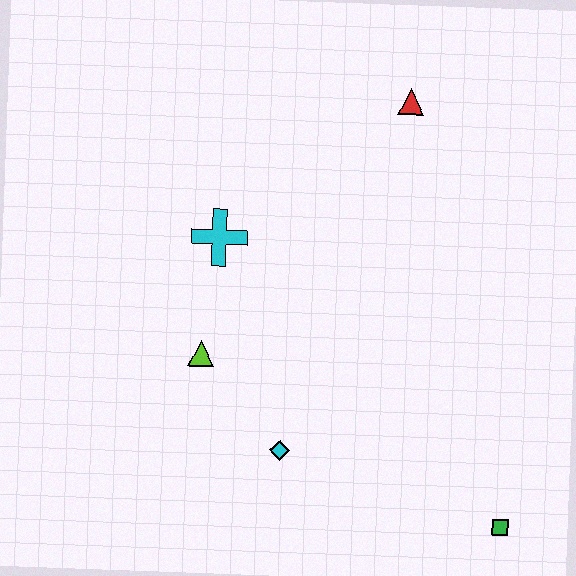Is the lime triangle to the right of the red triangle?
No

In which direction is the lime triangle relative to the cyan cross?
The lime triangle is below the cyan cross.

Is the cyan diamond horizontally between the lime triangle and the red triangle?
Yes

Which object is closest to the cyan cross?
The lime triangle is closest to the cyan cross.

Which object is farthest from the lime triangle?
The green square is farthest from the lime triangle.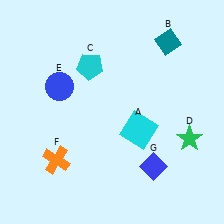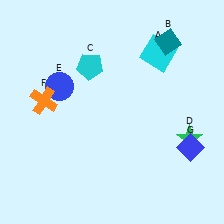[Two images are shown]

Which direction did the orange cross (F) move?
The orange cross (F) moved up.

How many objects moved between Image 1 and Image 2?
3 objects moved between the two images.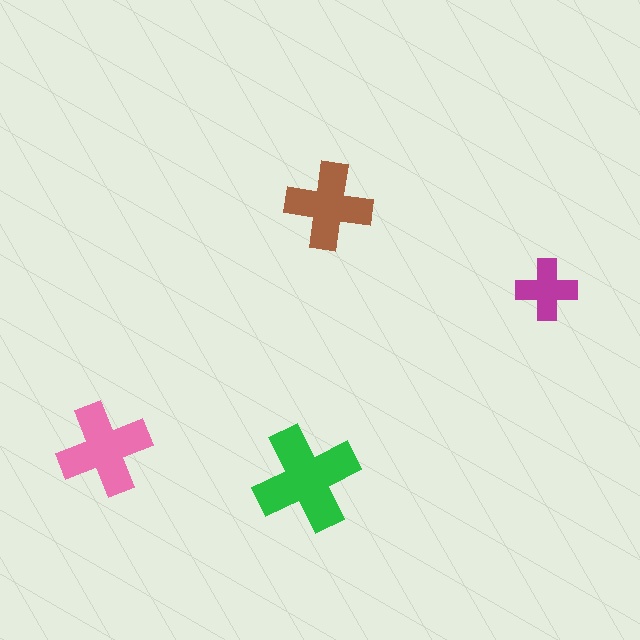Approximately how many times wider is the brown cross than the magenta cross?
About 1.5 times wider.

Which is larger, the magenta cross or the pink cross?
The pink one.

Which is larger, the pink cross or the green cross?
The green one.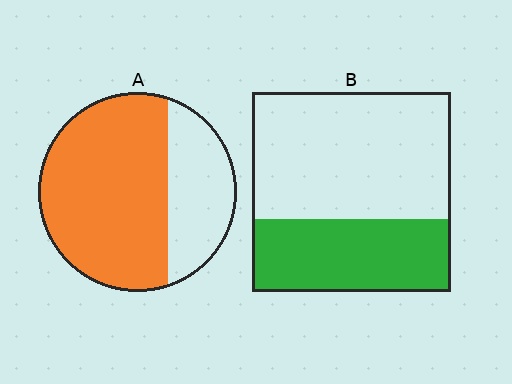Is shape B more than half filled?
No.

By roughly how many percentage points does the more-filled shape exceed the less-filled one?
By roughly 35 percentage points (A over B).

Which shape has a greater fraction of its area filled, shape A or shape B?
Shape A.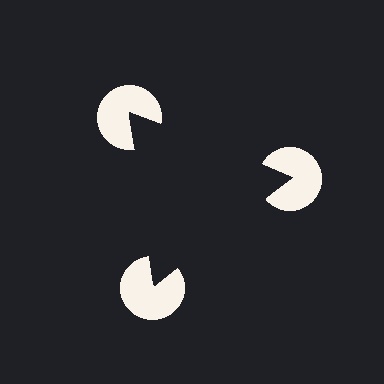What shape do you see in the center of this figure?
An illusory triangle — its edges are inferred from the aligned wedge cuts in the pac-man discs, not physically drawn.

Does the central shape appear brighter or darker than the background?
It typically appears slightly darker than the background, even though no actual brightness change is drawn.